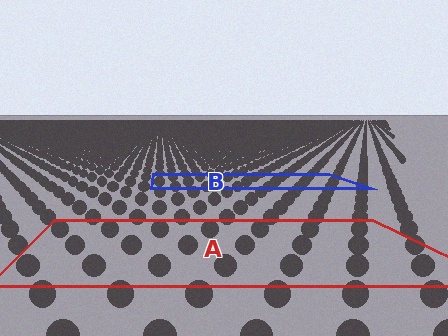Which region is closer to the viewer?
Region A is closer. The texture elements there are larger and more spread out.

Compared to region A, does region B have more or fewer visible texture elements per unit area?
Region B has more texture elements per unit area — they are packed more densely because it is farther away.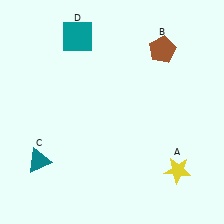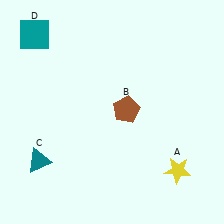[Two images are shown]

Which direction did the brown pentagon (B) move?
The brown pentagon (B) moved down.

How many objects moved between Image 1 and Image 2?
2 objects moved between the two images.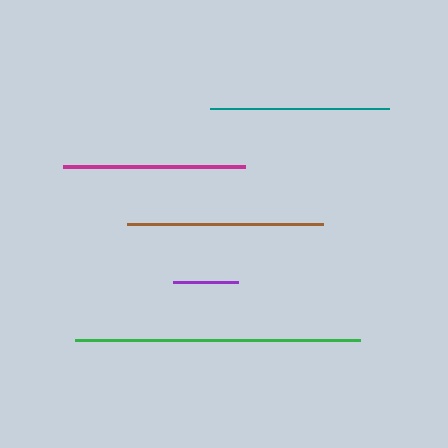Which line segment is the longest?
The green line is the longest at approximately 285 pixels.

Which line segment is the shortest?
The purple line is the shortest at approximately 65 pixels.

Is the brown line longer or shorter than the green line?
The green line is longer than the brown line.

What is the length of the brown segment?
The brown segment is approximately 196 pixels long.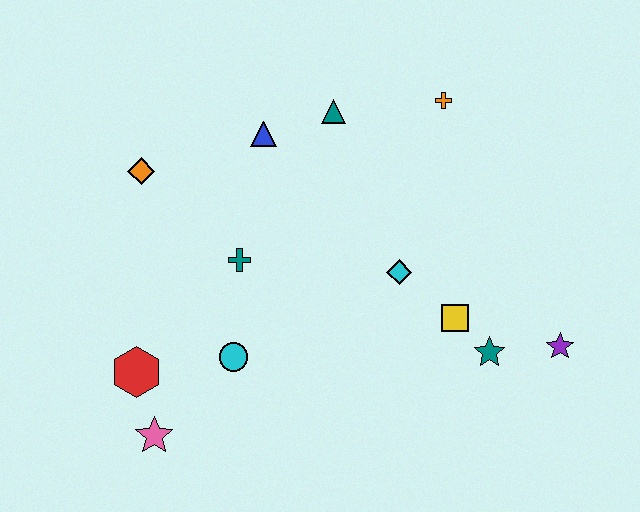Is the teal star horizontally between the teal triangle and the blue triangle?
No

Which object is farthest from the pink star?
The orange cross is farthest from the pink star.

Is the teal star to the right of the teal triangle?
Yes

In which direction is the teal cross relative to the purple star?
The teal cross is to the left of the purple star.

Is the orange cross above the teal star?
Yes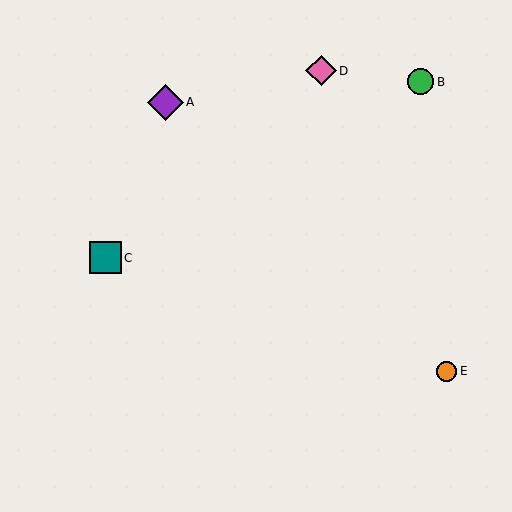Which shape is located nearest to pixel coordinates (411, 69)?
The green circle (labeled B) at (420, 82) is nearest to that location.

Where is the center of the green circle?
The center of the green circle is at (420, 82).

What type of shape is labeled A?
Shape A is a purple diamond.